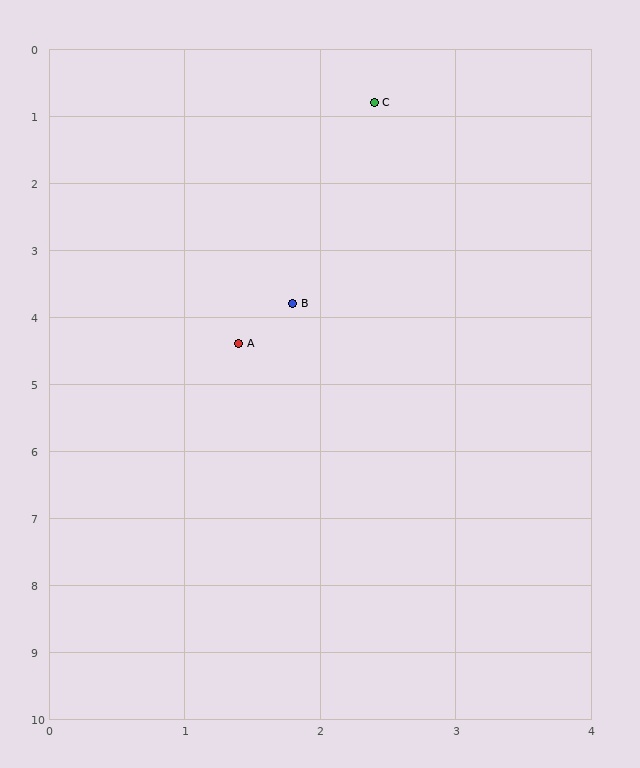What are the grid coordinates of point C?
Point C is at approximately (2.4, 0.8).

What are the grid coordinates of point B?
Point B is at approximately (1.8, 3.8).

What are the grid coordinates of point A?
Point A is at approximately (1.4, 4.4).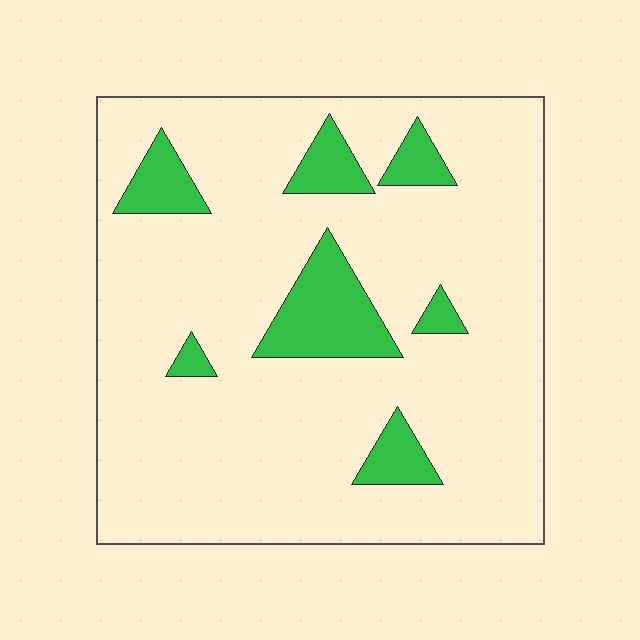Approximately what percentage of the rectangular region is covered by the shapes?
Approximately 15%.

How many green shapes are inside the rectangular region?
7.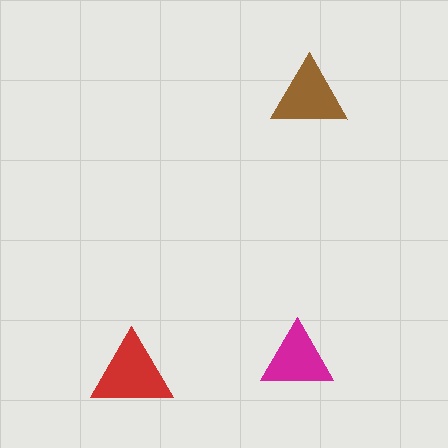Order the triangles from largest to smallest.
the red one, the brown one, the magenta one.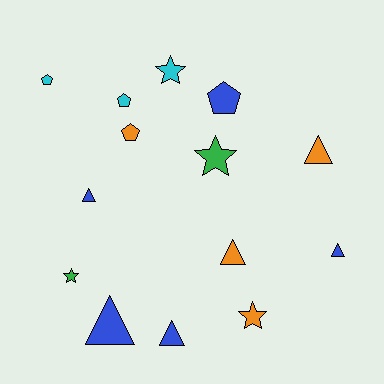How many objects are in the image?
There are 14 objects.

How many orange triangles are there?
There are 2 orange triangles.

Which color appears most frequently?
Blue, with 5 objects.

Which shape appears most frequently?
Triangle, with 6 objects.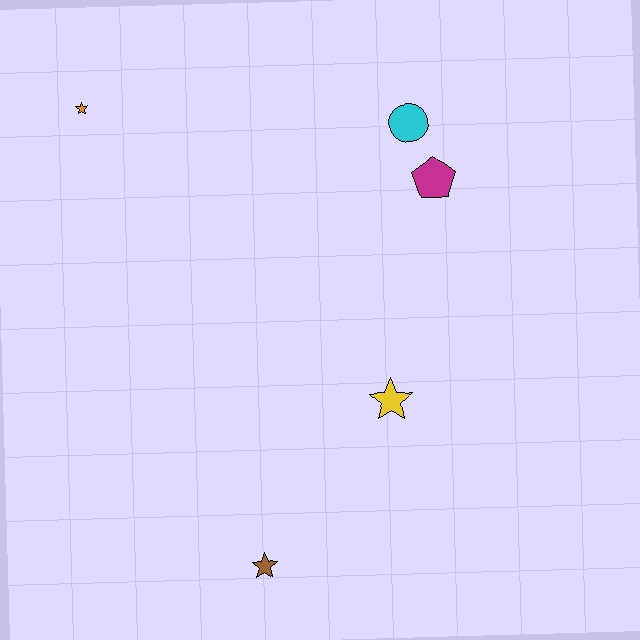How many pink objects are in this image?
There are no pink objects.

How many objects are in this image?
There are 5 objects.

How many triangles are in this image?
There are no triangles.